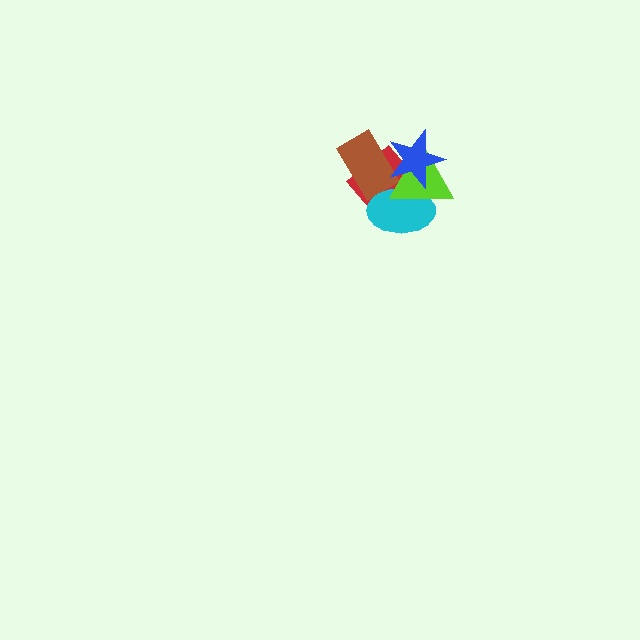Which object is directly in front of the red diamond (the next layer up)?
The brown rectangle is directly in front of the red diamond.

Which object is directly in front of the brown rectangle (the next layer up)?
The cyan ellipse is directly in front of the brown rectangle.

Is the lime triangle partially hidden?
Yes, it is partially covered by another shape.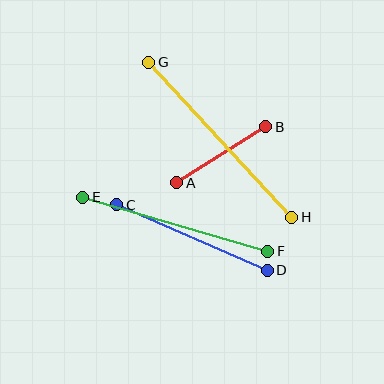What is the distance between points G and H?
The distance is approximately 211 pixels.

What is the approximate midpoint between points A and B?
The midpoint is at approximately (221, 155) pixels.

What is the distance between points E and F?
The distance is approximately 192 pixels.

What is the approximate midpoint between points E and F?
The midpoint is at approximately (175, 224) pixels.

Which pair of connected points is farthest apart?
Points G and H are farthest apart.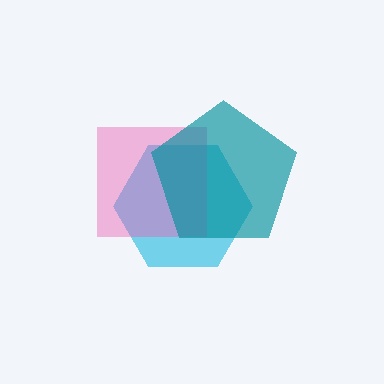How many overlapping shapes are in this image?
There are 3 overlapping shapes in the image.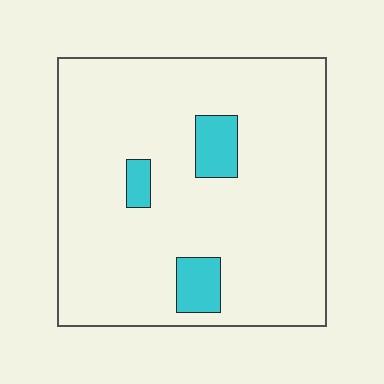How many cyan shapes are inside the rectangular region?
3.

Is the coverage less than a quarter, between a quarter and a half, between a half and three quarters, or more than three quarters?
Less than a quarter.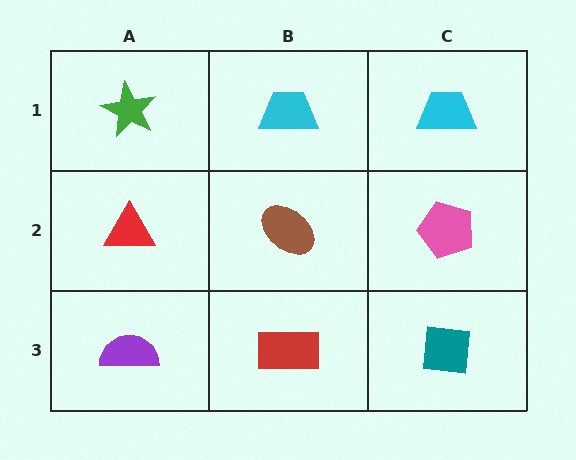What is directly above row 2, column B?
A cyan trapezoid.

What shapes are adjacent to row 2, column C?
A cyan trapezoid (row 1, column C), a teal square (row 3, column C), a brown ellipse (row 2, column B).